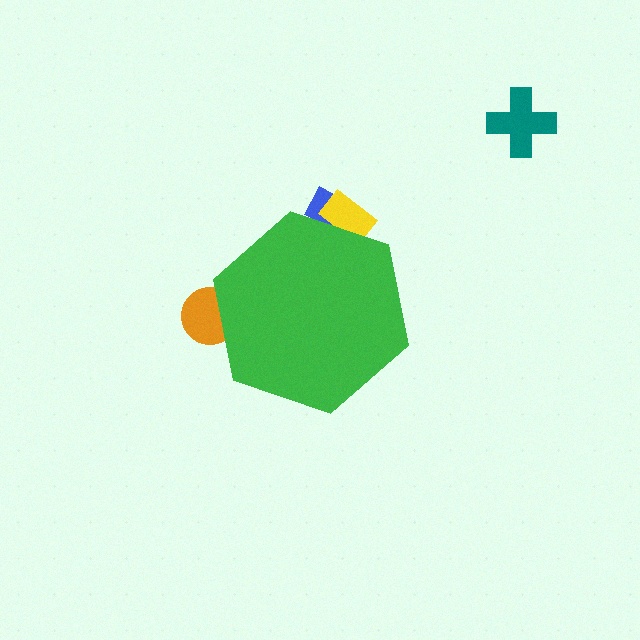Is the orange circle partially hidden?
Yes, the orange circle is partially hidden behind the green hexagon.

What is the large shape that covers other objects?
A green hexagon.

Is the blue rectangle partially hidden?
Yes, the blue rectangle is partially hidden behind the green hexagon.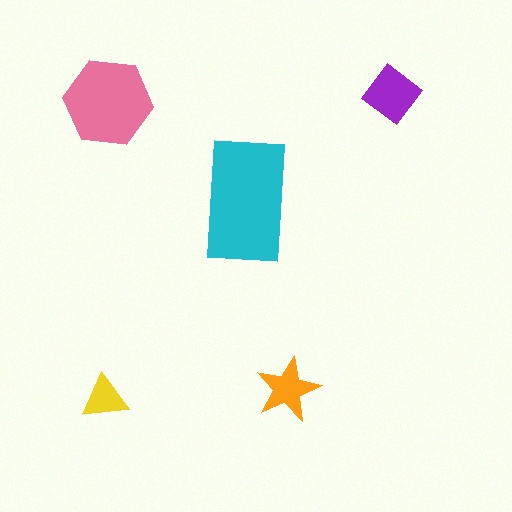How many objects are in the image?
There are 5 objects in the image.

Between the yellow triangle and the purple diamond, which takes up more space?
The purple diamond.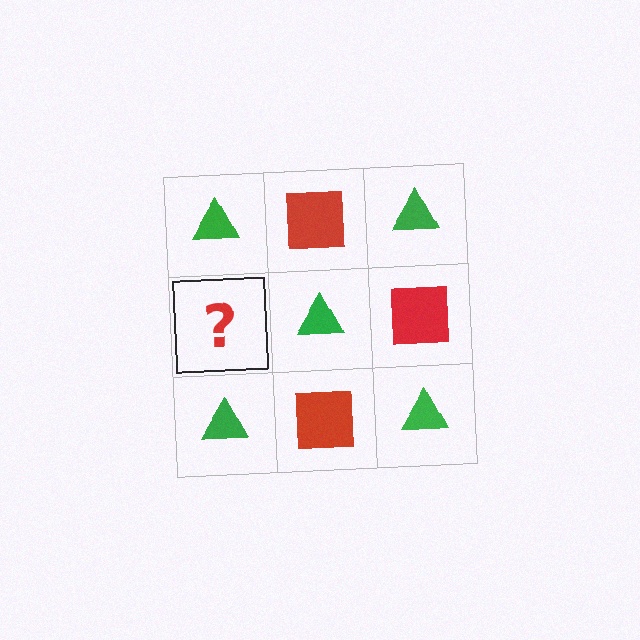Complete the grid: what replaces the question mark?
The question mark should be replaced with a red square.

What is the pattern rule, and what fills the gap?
The rule is that it alternates green triangle and red square in a checkerboard pattern. The gap should be filled with a red square.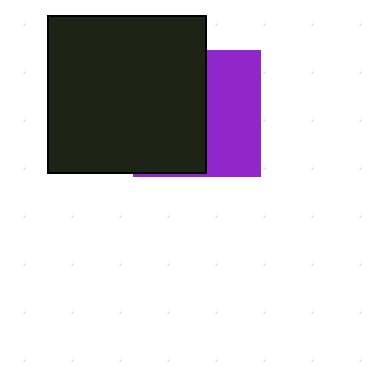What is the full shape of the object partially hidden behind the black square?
The partially hidden object is a purple square.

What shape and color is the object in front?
The object in front is a black square.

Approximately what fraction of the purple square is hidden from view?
Roughly 56% of the purple square is hidden behind the black square.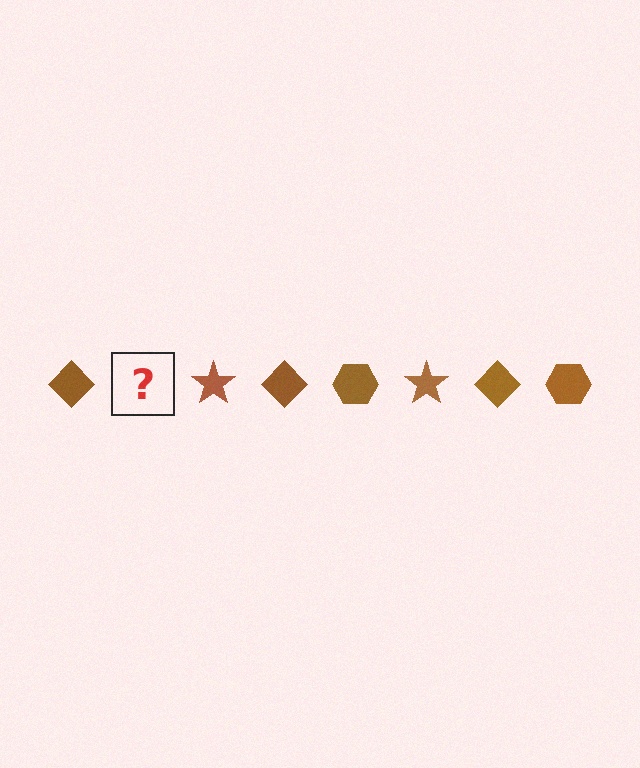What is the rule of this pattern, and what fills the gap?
The rule is that the pattern cycles through diamond, hexagon, star shapes in brown. The gap should be filled with a brown hexagon.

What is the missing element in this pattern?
The missing element is a brown hexagon.